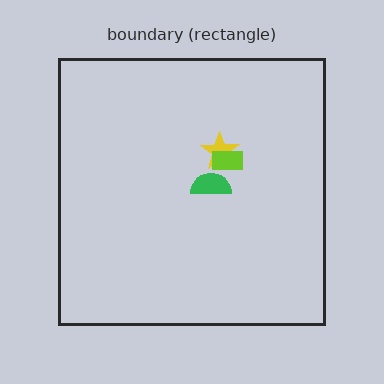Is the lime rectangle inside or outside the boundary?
Inside.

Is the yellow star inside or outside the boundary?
Inside.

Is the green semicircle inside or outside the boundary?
Inside.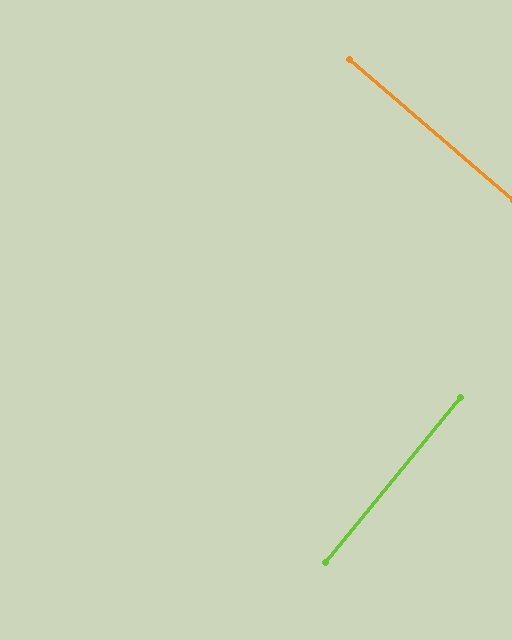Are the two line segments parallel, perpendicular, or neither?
Perpendicular — they meet at approximately 89°.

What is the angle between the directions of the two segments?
Approximately 89 degrees.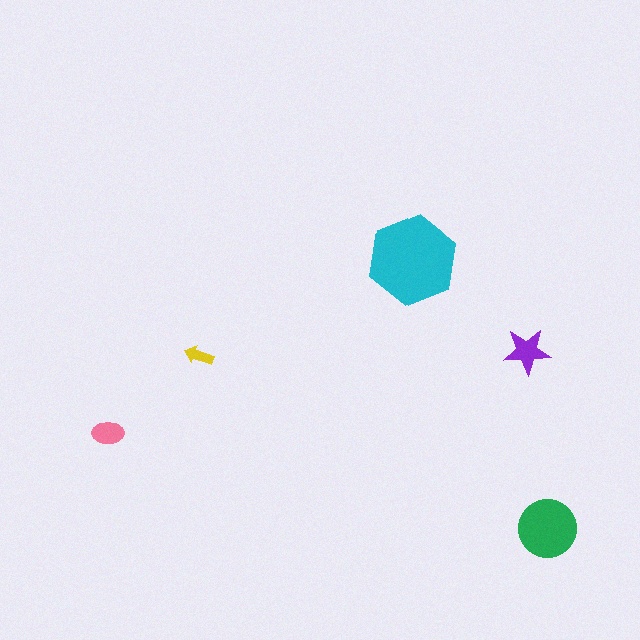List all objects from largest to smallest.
The cyan hexagon, the green circle, the purple star, the pink ellipse, the yellow arrow.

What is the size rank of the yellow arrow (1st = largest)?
5th.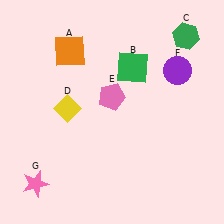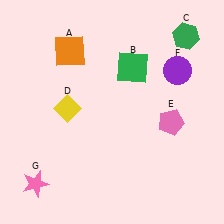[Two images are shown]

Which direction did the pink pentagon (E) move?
The pink pentagon (E) moved right.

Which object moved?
The pink pentagon (E) moved right.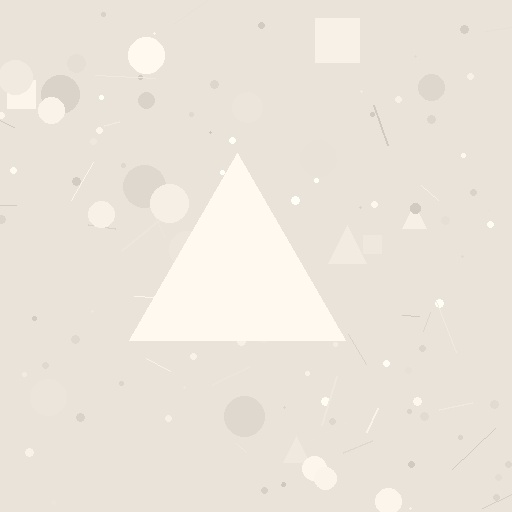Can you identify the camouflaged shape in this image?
The camouflaged shape is a triangle.